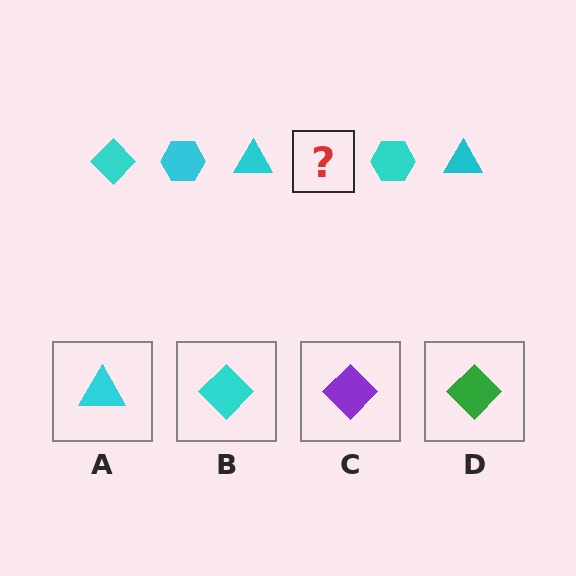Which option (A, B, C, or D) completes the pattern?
B.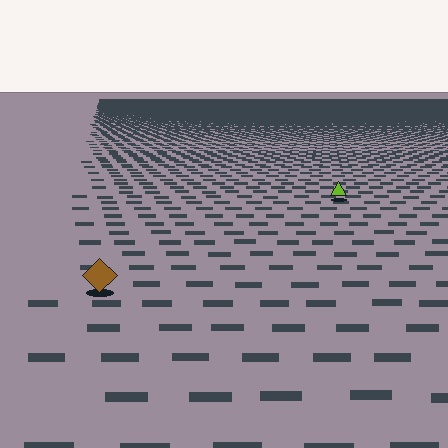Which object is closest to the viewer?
The brown diamond is closest. The texture marks near it are larger and more spread out.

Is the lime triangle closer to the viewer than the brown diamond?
No. The brown diamond is closer — you can tell from the texture gradient: the ground texture is coarser near it.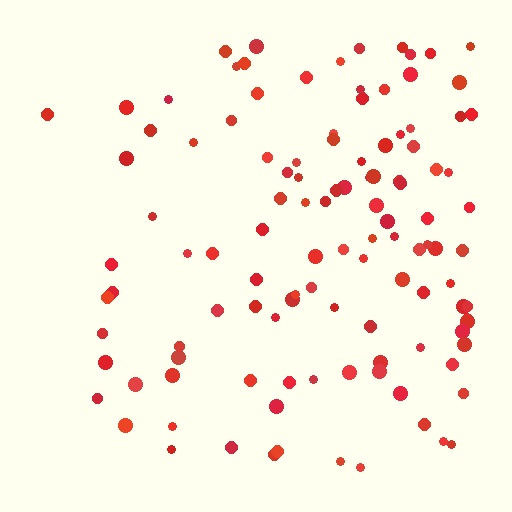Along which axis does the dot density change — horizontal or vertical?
Horizontal.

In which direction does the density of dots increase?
From left to right, with the right side densest.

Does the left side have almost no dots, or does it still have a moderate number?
Still a moderate number, just noticeably fewer than the right.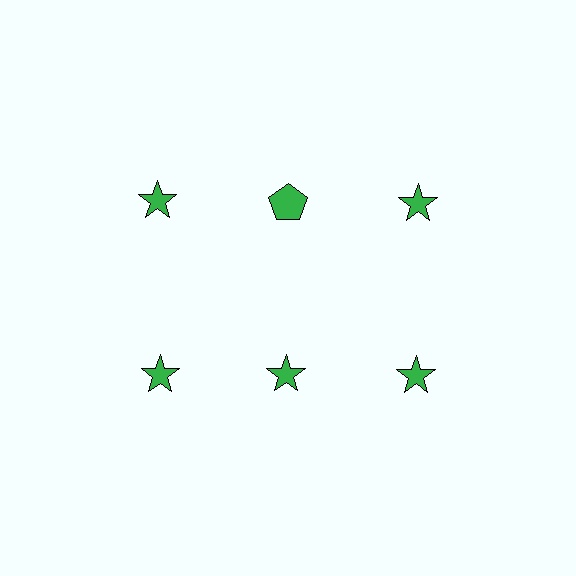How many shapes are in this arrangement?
There are 6 shapes arranged in a grid pattern.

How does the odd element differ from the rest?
It has a different shape: pentagon instead of star.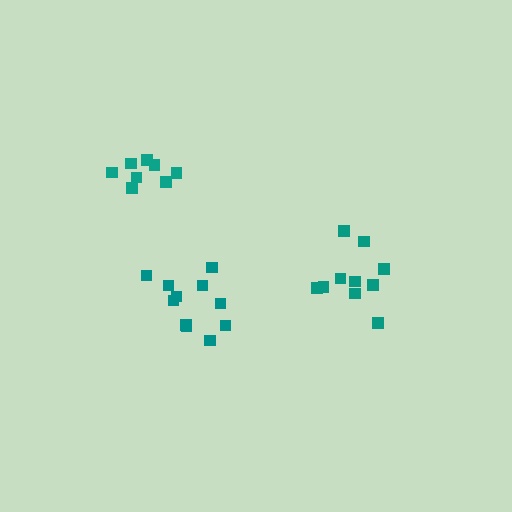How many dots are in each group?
Group 1: 11 dots, Group 2: 8 dots, Group 3: 10 dots (29 total).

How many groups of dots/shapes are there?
There are 3 groups.